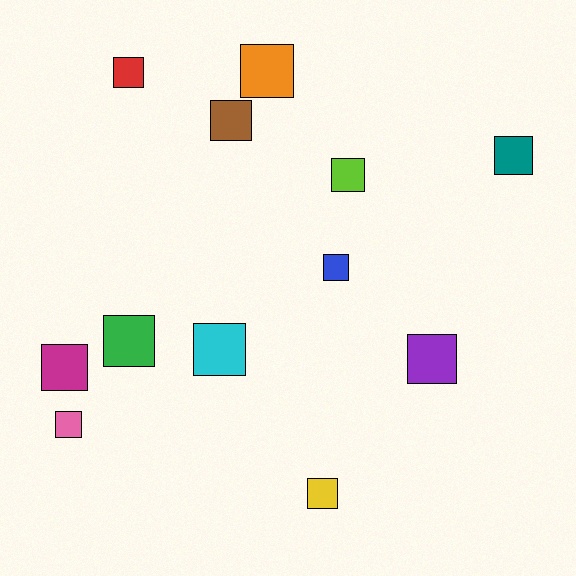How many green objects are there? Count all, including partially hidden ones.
There is 1 green object.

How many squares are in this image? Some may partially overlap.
There are 12 squares.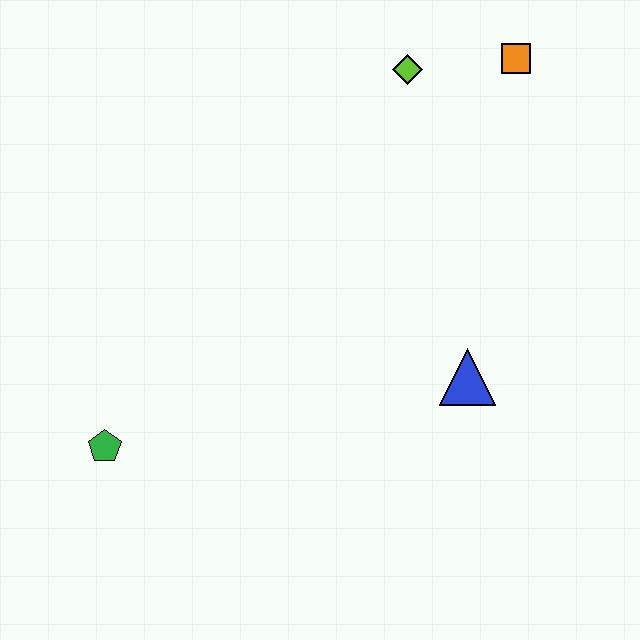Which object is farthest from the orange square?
The green pentagon is farthest from the orange square.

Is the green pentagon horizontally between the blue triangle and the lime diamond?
No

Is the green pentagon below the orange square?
Yes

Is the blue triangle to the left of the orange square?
Yes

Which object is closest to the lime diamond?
The orange square is closest to the lime diamond.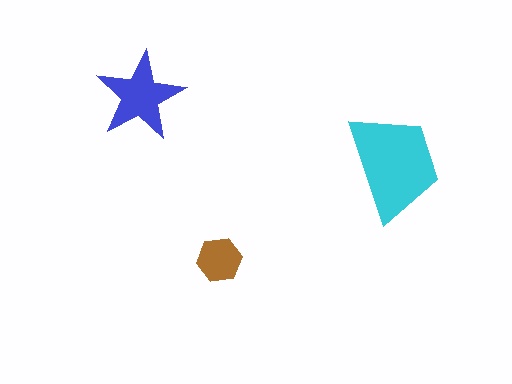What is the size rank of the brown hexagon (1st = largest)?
3rd.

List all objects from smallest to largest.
The brown hexagon, the blue star, the cyan trapezoid.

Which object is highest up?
The blue star is topmost.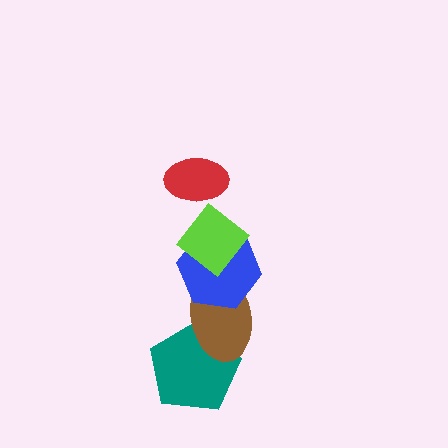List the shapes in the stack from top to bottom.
From top to bottom: the red ellipse, the lime diamond, the blue hexagon, the brown ellipse, the teal pentagon.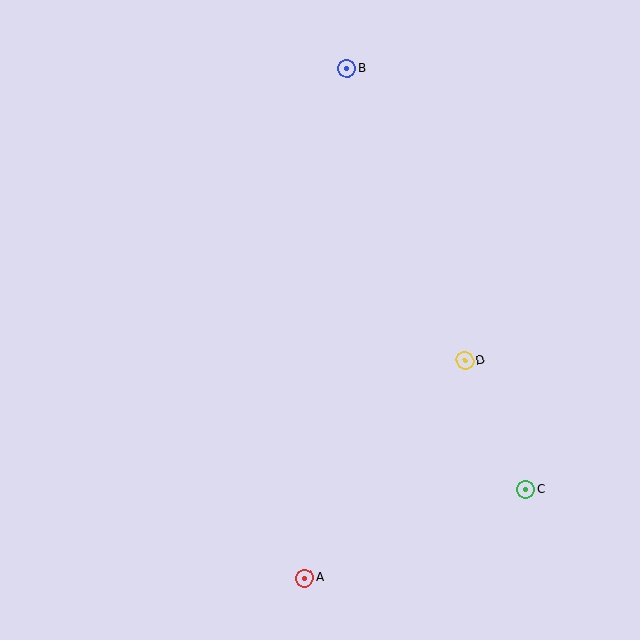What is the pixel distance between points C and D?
The distance between C and D is 143 pixels.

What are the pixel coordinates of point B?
Point B is at (347, 69).